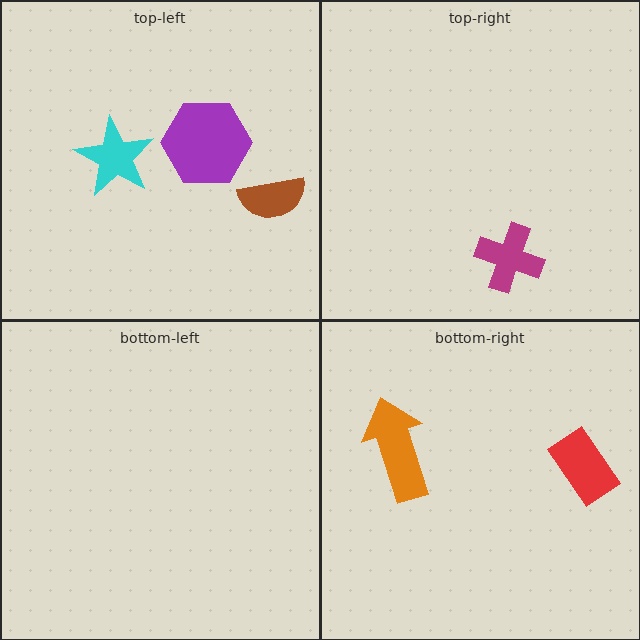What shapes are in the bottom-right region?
The orange arrow, the red rectangle.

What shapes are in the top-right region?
The magenta cross.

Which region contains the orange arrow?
The bottom-right region.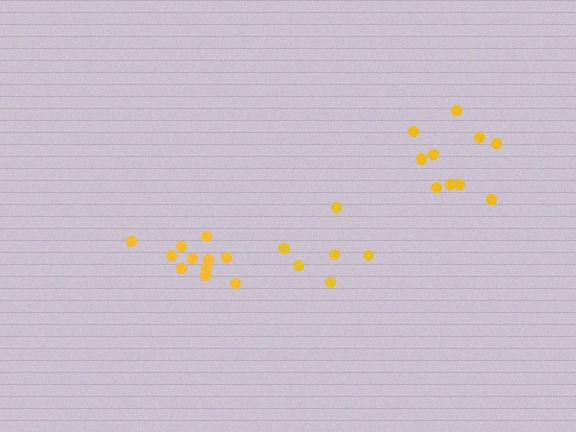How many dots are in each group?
Group 1: 10 dots, Group 2: 6 dots, Group 3: 11 dots (27 total).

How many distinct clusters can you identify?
There are 3 distinct clusters.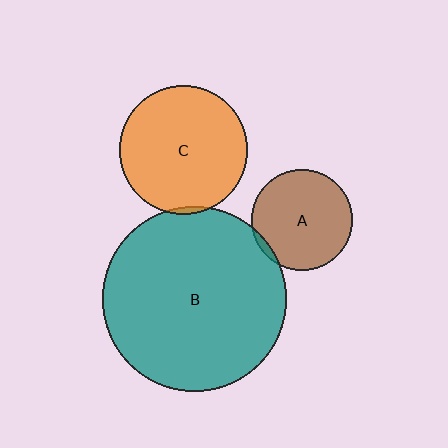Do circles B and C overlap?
Yes.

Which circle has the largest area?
Circle B (teal).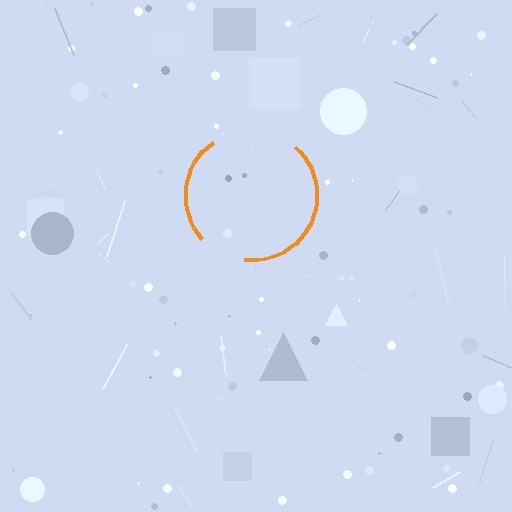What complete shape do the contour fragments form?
The contour fragments form a circle.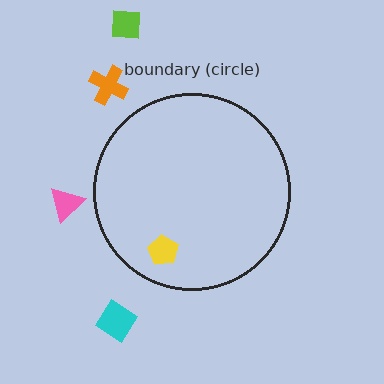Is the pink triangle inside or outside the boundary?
Outside.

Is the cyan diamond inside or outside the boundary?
Outside.